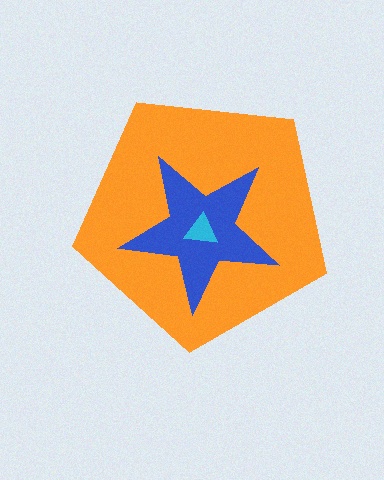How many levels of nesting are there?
3.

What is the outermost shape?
The orange pentagon.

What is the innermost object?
The cyan triangle.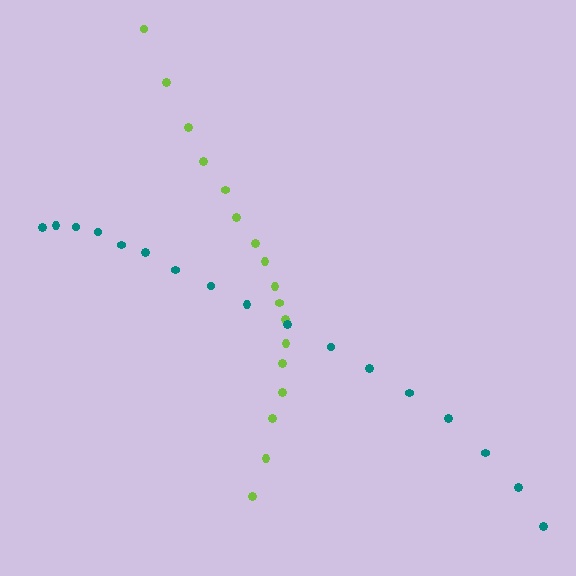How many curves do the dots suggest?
There are 2 distinct paths.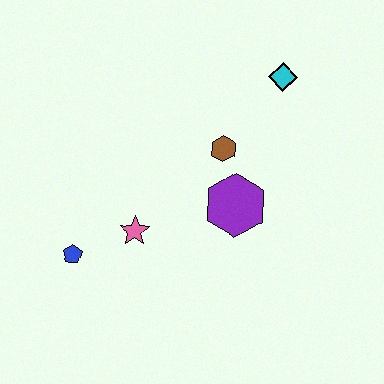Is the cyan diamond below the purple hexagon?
No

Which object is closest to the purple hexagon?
The brown hexagon is closest to the purple hexagon.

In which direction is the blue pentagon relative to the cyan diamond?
The blue pentagon is to the left of the cyan diamond.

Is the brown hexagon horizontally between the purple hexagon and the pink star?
Yes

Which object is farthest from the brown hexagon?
The blue pentagon is farthest from the brown hexagon.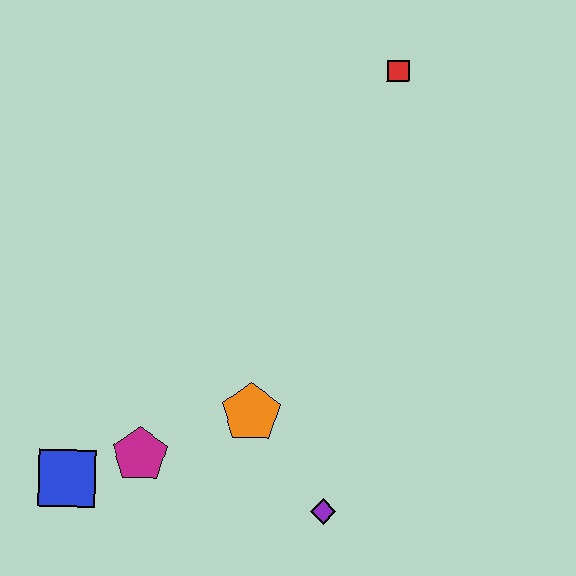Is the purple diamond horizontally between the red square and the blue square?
Yes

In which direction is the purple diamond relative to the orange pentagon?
The purple diamond is below the orange pentagon.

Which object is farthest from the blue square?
The red square is farthest from the blue square.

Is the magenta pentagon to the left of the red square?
Yes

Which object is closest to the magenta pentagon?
The blue square is closest to the magenta pentagon.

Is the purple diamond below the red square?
Yes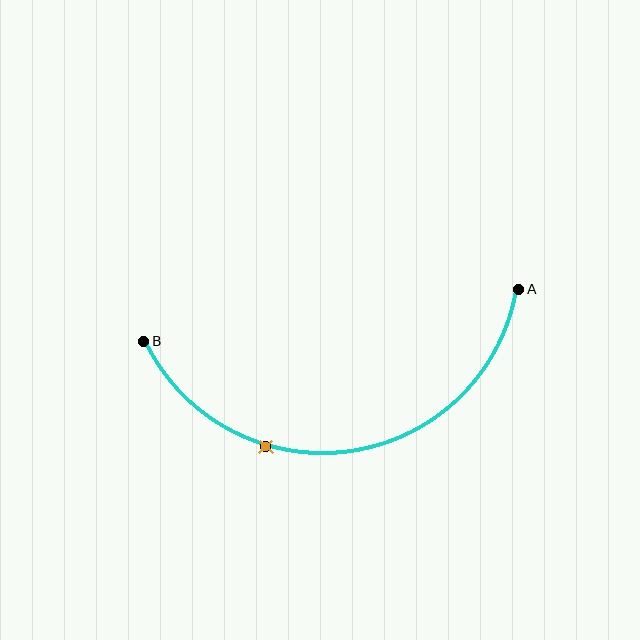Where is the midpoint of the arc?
The arc midpoint is the point on the curve farthest from the straight line joining A and B. It sits below that line.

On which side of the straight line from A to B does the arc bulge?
The arc bulges below the straight line connecting A and B.